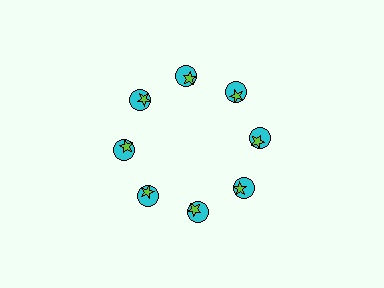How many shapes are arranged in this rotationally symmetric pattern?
There are 16 shapes, arranged in 8 groups of 2.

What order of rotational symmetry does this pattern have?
This pattern has 8-fold rotational symmetry.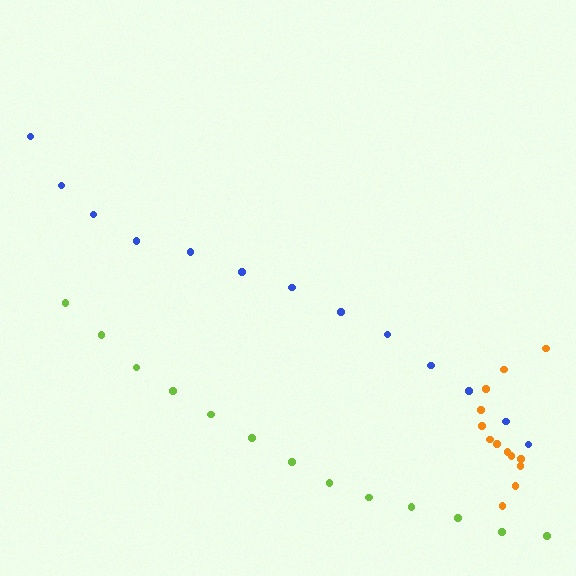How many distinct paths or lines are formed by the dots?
There are 3 distinct paths.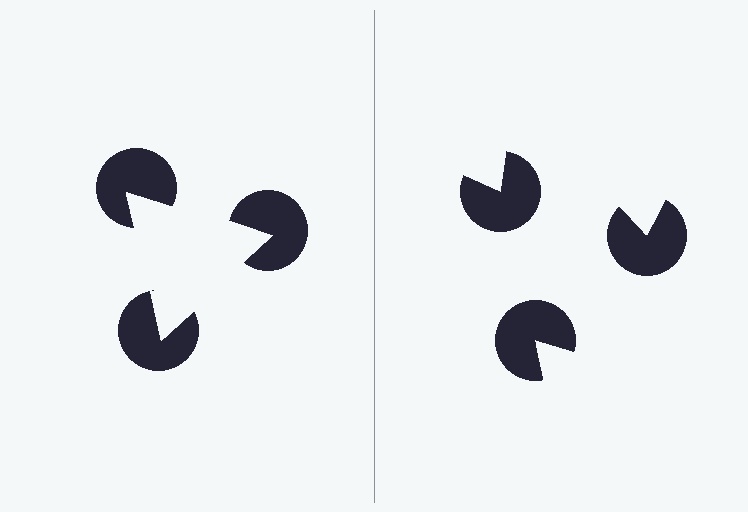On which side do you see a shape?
An illusory triangle appears on the left side. On the right side the wedge cuts are rotated, so no coherent shape forms.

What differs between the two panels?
The pac-man discs are positioned identically on both sides; only the wedge orientations differ. On the left they align to a triangle; on the right they are misaligned.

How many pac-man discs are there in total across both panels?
6 — 3 on each side.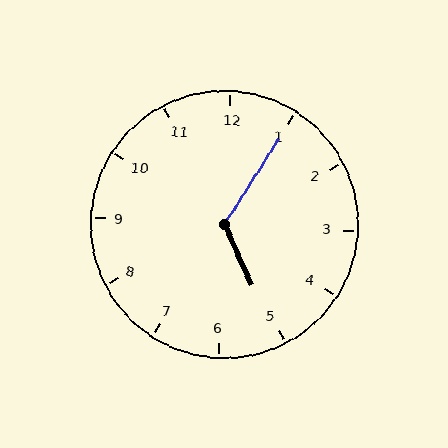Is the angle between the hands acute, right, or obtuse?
It is obtuse.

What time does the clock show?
5:05.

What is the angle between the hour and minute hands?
Approximately 122 degrees.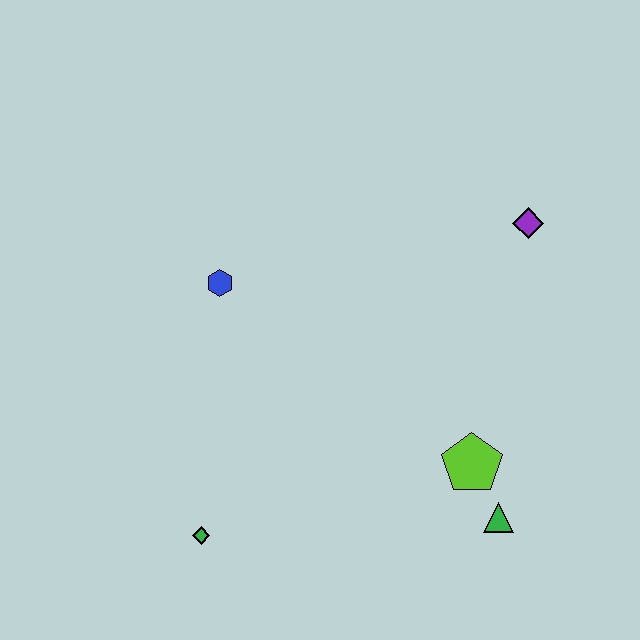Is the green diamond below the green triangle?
Yes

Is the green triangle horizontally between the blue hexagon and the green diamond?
No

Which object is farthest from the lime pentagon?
The blue hexagon is farthest from the lime pentagon.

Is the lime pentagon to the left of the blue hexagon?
No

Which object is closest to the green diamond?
The blue hexagon is closest to the green diamond.